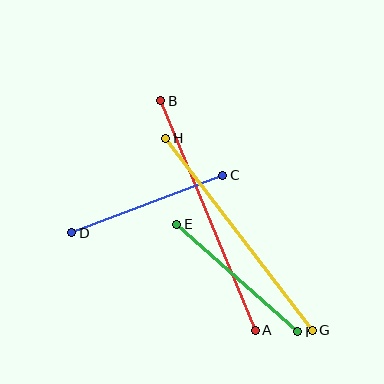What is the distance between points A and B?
The distance is approximately 248 pixels.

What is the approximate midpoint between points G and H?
The midpoint is at approximately (239, 234) pixels.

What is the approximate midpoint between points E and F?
The midpoint is at approximately (237, 278) pixels.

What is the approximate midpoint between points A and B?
The midpoint is at approximately (208, 216) pixels.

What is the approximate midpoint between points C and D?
The midpoint is at approximately (147, 204) pixels.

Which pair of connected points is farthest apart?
Points A and B are farthest apart.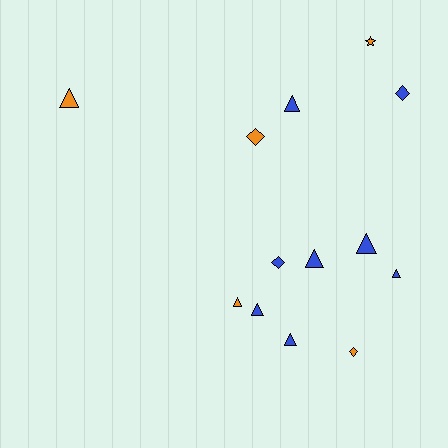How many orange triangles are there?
There are 2 orange triangles.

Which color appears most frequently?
Blue, with 8 objects.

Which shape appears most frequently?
Triangle, with 8 objects.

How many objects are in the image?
There are 13 objects.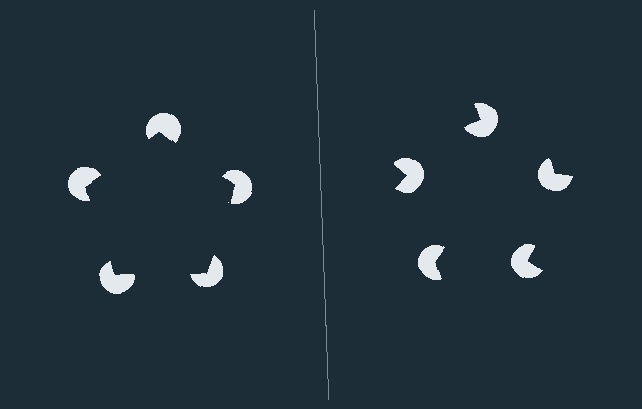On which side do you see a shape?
An illusory pentagon appears on the left side. On the right side the wedge cuts are rotated, so no coherent shape forms.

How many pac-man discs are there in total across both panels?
10 — 5 on each side.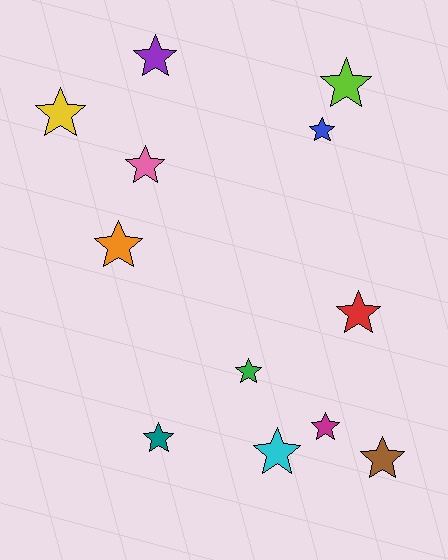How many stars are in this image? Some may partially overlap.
There are 12 stars.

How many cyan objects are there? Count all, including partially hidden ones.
There is 1 cyan object.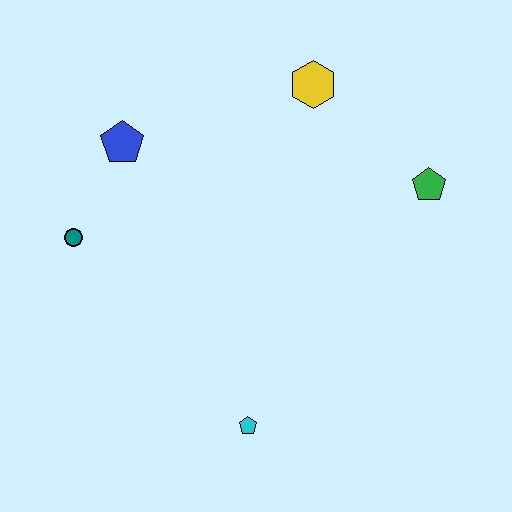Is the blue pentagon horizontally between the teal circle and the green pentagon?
Yes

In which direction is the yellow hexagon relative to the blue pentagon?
The yellow hexagon is to the right of the blue pentagon.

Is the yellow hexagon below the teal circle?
No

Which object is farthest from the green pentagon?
The teal circle is farthest from the green pentagon.